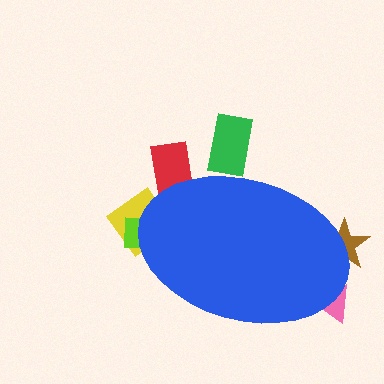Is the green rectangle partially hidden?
Yes, the green rectangle is partially hidden behind the blue ellipse.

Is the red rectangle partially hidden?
Yes, the red rectangle is partially hidden behind the blue ellipse.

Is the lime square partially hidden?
Yes, the lime square is partially hidden behind the blue ellipse.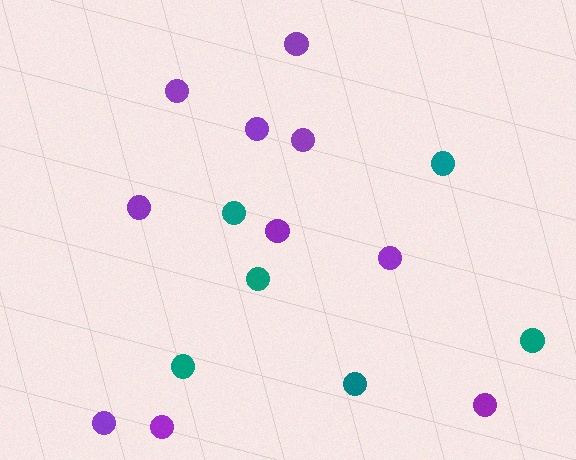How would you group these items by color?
There are 2 groups: one group of purple circles (10) and one group of teal circles (6).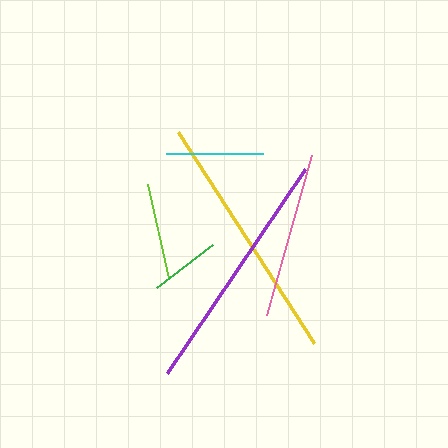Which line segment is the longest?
The yellow line is the longest at approximately 250 pixels.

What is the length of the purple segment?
The purple segment is approximately 247 pixels long.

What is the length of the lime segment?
The lime segment is approximately 96 pixels long.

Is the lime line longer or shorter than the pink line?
The pink line is longer than the lime line.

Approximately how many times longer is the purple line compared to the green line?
The purple line is approximately 3.5 times the length of the green line.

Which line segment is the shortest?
The green line is the shortest at approximately 70 pixels.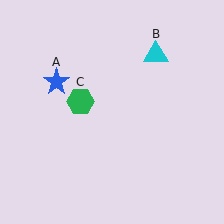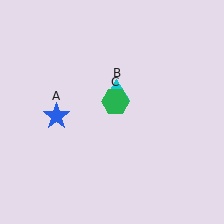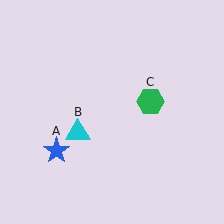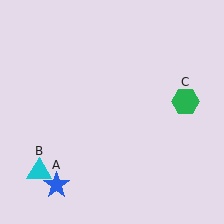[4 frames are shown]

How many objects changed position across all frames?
3 objects changed position: blue star (object A), cyan triangle (object B), green hexagon (object C).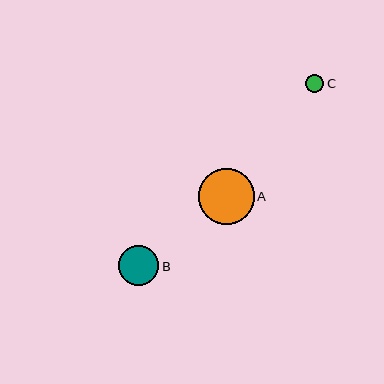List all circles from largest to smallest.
From largest to smallest: A, B, C.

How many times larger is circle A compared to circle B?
Circle A is approximately 1.4 times the size of circle B.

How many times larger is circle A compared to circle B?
Circle A is approximately 1.4 times the size of circle B.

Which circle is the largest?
Circle A is the largest with a size of approximately 56 pixels.